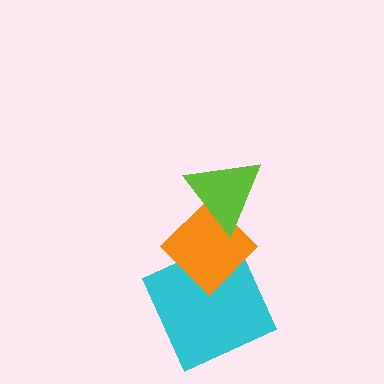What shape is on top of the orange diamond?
The lime triangle is on top of the orange diamond.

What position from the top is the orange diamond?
The orange diamond is 2nd from the top.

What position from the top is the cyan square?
The cyan square is 3rd from the top.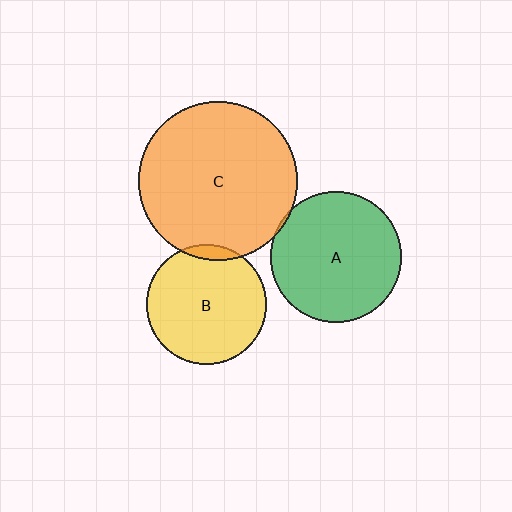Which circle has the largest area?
Circle C (orange).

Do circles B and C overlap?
Yes.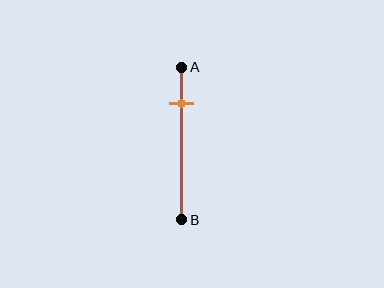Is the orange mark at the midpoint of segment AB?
No, the mark is at about 25% from A, not at the 50% midpoint.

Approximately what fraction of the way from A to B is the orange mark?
The orange mark is approximately 25% of the way from A to B.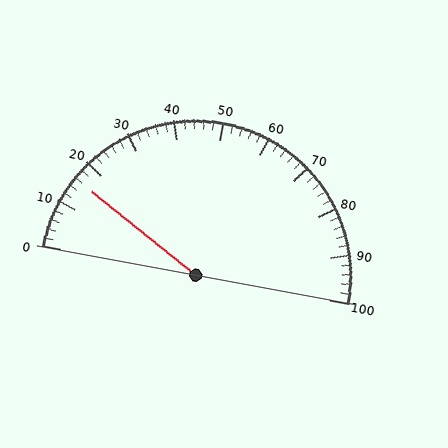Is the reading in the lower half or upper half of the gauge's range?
The reading is in the lower half of the range (0 to 100).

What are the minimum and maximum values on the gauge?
The gauge ranges from 0 to 100.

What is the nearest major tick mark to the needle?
The nearest major tick mark is 20.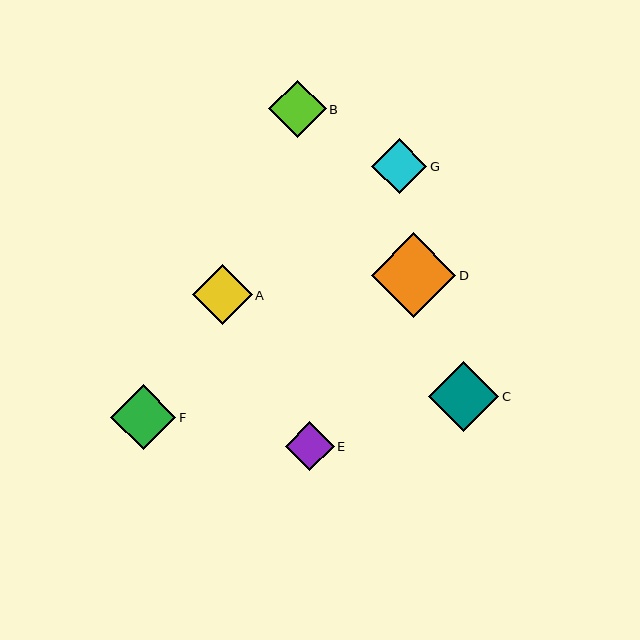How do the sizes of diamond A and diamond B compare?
Diamond A and diamond B are approximately the same size.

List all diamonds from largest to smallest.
From largest to smallest: D, C, F, A, B, G, E.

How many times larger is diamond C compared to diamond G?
Diamond C is approximately 1.3 times the size of diamond G.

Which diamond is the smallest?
Diamond E is the smallest with a size of approximately 49 pixels.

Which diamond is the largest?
Diamond D is the largest with a size of approximately 84 pixels.